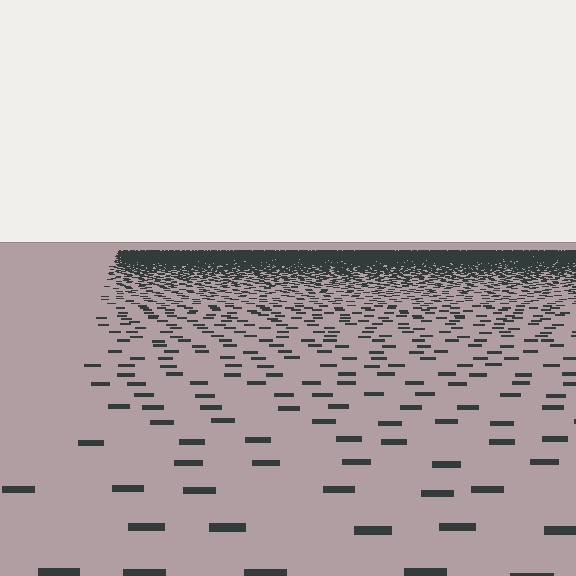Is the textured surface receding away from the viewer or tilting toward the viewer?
The surface is receding away from the viewer. Texture elements get smaller and denser toward the top.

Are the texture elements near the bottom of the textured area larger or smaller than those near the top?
Larger. Near the bottom, elements are closer to the viewer and appear at a bigger on-screen size.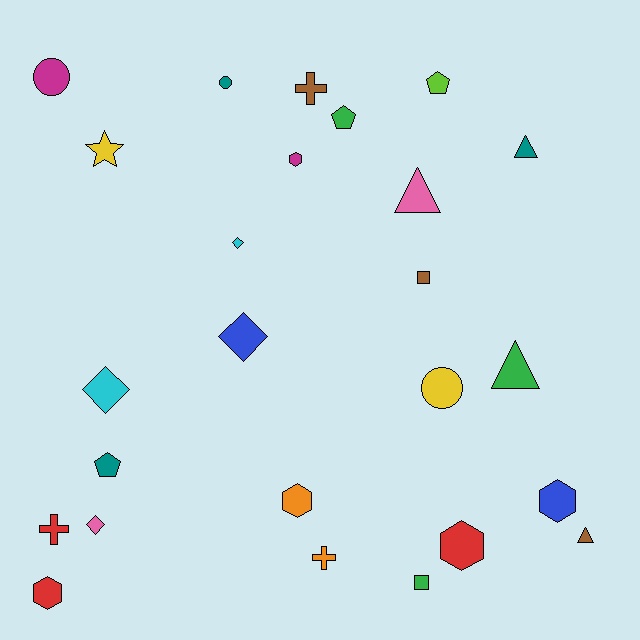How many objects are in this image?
There are 25 objects.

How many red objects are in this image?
There are 3 red objects.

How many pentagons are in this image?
There are 3 pentagons.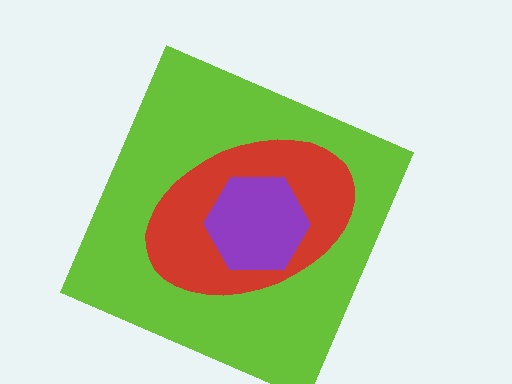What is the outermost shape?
The lime square.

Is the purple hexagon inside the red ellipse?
Yes.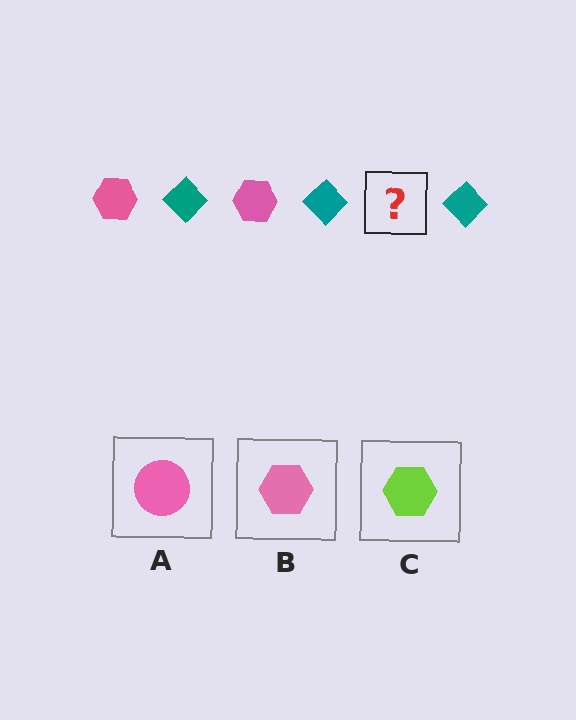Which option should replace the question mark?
Option B.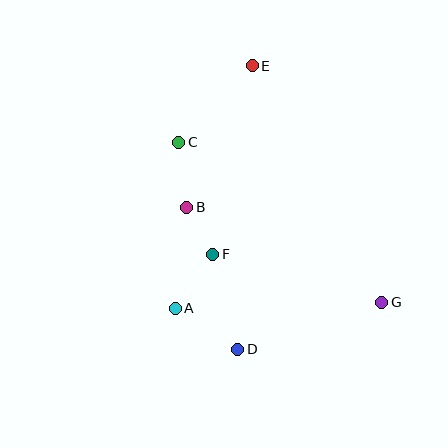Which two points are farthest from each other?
Points D and E are farthest from each other.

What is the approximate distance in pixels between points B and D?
The distance between B and D is approximately 151 pixels.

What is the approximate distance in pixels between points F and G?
The distance between F and G is approximately 176 pixels.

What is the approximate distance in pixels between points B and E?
The distance between B and E is approximately 156 pixels.